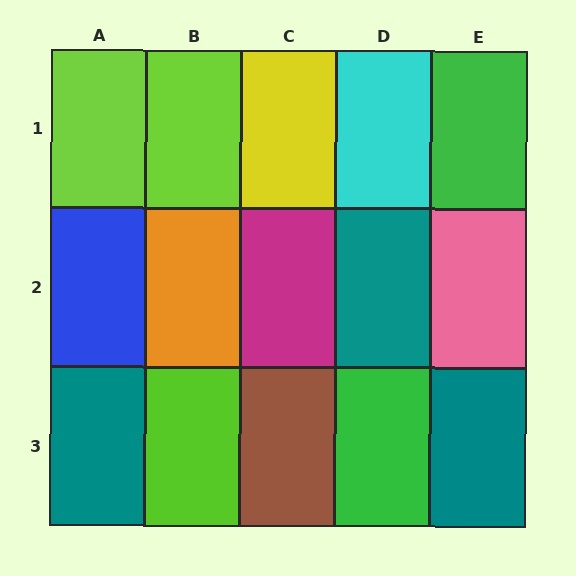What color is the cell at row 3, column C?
Brown.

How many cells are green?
2 cells are green.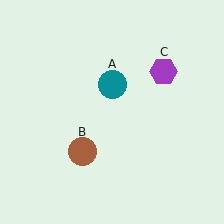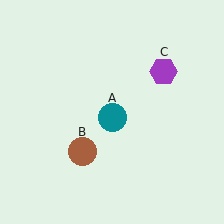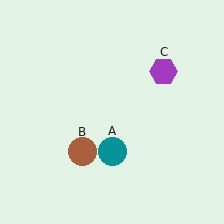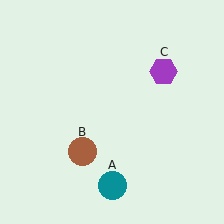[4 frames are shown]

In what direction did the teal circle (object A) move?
The teal circle (object A) moved down.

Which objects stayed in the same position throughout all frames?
Brown circle (object B) and purple hexagon (object C) remained stationary.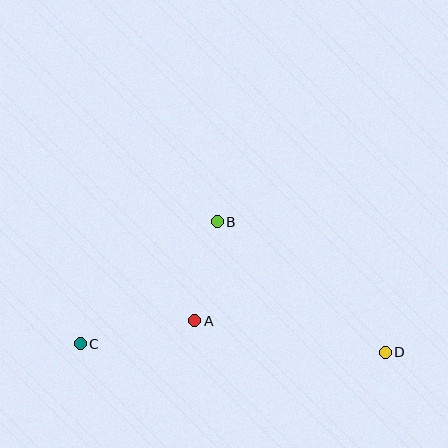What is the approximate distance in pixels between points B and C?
The distance between B and C is approximately 184 pixels.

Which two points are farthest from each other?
Points C and D are farthest from each other.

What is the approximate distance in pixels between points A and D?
The distance between A and D is approximately 193 pixels.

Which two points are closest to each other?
Points A and B are closest to each other.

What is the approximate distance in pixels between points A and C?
The distance between A and C is approximately 117 pixels.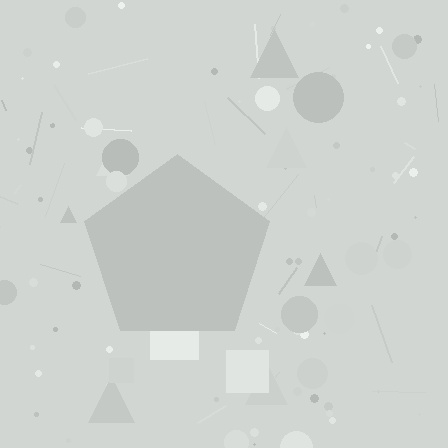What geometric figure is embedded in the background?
A pentagon is embedded in the background.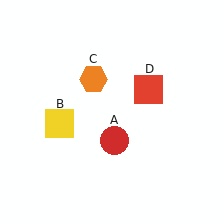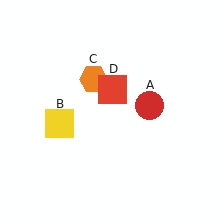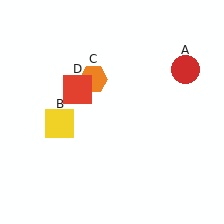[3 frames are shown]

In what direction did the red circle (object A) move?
The red circle (object A) moved up and to the right.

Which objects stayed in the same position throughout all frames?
Yellow square (object B) and orange hexagon (object C) remained stationary.